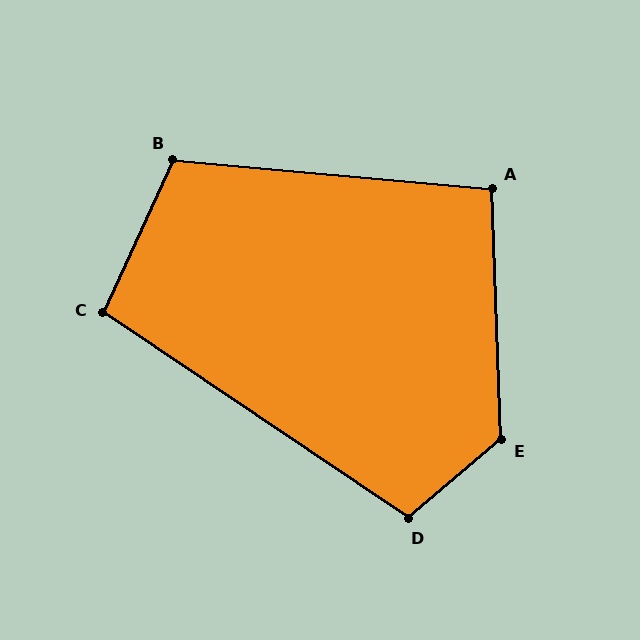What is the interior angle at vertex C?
Approximately 99 degrees (obtuse).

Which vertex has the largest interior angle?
E, at approximately 128 degrees.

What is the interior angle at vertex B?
Approximately 110 degrees (obtuse).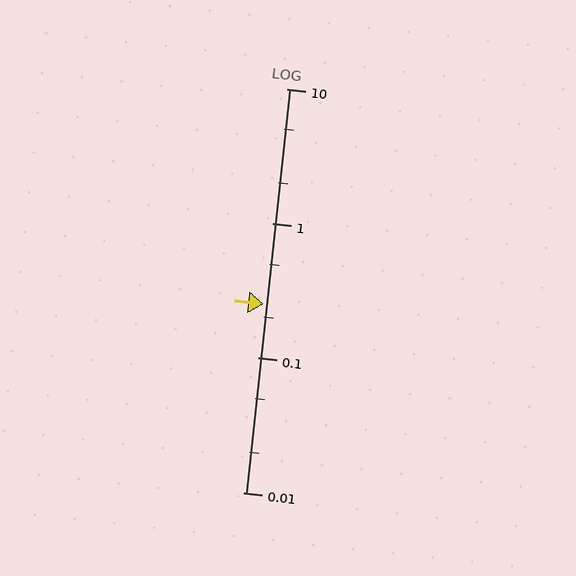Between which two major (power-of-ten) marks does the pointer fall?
The pointer is between 0.1 and 1.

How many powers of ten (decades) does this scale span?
The scale spans 3 decades, from 0.01 to 10.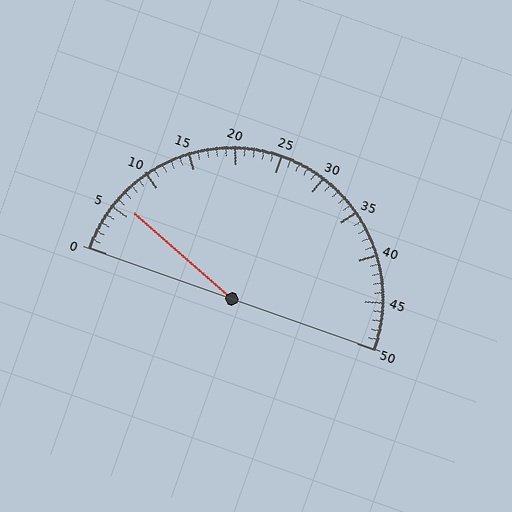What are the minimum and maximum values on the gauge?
The gauge ranges from 0 to 50.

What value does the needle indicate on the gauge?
The needle indicates approximately 6.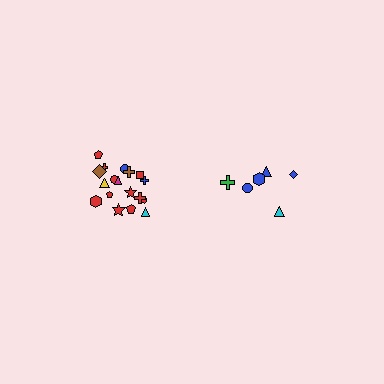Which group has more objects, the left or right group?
The left group.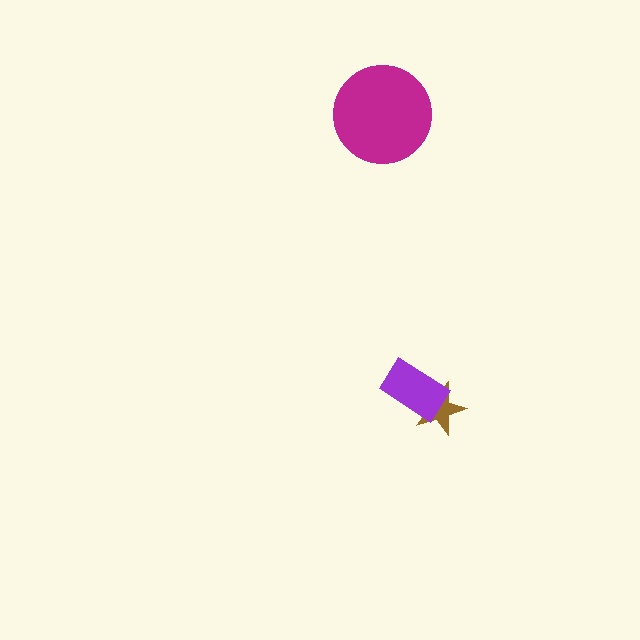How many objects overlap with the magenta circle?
0 objects overlap with the magenta circle.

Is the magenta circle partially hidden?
No, no other shape covers it.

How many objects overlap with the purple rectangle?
1 object overlaps with the purple rectangle.